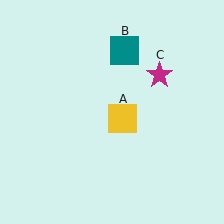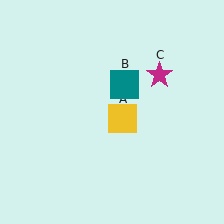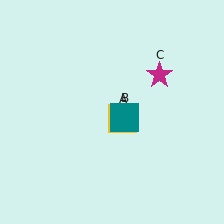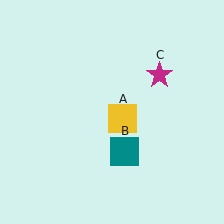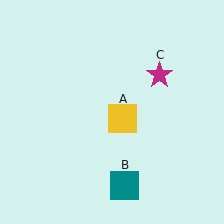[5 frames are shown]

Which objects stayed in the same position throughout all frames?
Yellow square (object A) and magenta star (object C) remained stationary.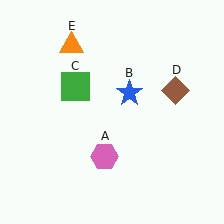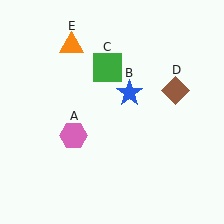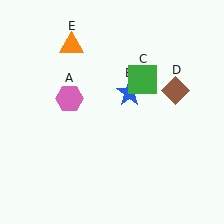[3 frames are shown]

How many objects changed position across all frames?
2 objects changed position: pink hexagon (object A), green square (object C).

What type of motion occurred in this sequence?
The pink hexagon (object A), green square (object C) rotated clockwise around the center of the scene.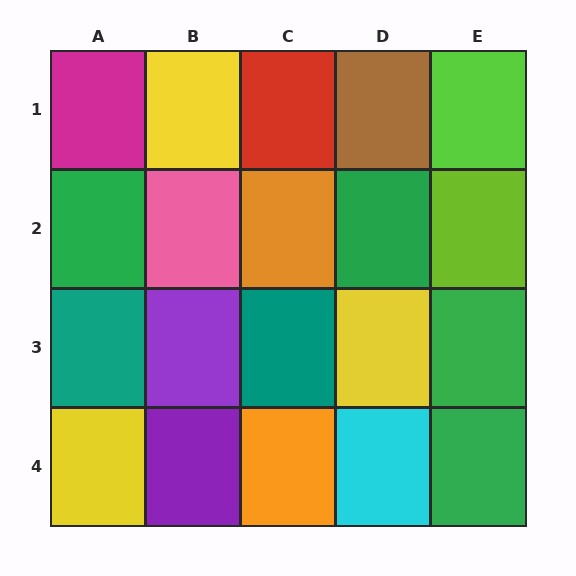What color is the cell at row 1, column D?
Brown.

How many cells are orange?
2 cells are orange.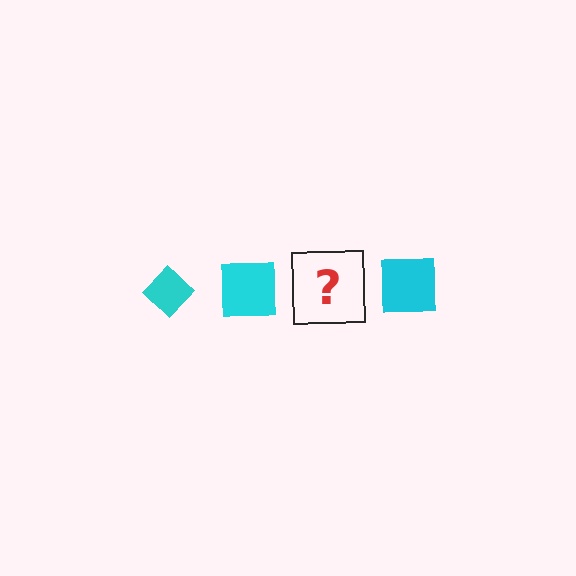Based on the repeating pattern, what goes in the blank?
The blank should be a cyan diamond.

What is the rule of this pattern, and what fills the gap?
The rule is that the pattern cycles through diamond, square shapes in cyan. The gap should be filled with a cyan diamond.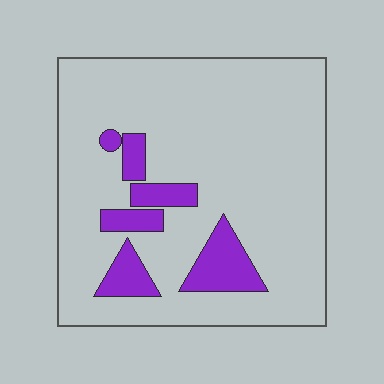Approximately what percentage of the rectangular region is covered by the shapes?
Approximately 15%.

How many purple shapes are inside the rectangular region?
6.